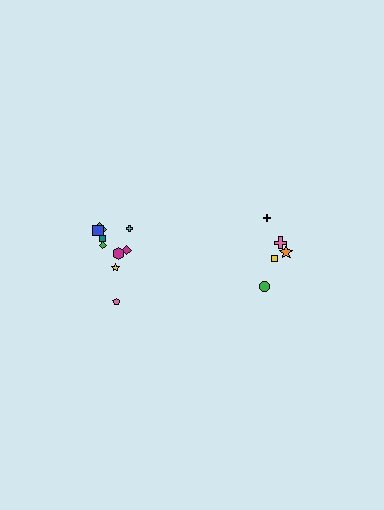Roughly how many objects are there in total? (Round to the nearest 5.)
Roughly 15 objects in total.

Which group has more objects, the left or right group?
The left group.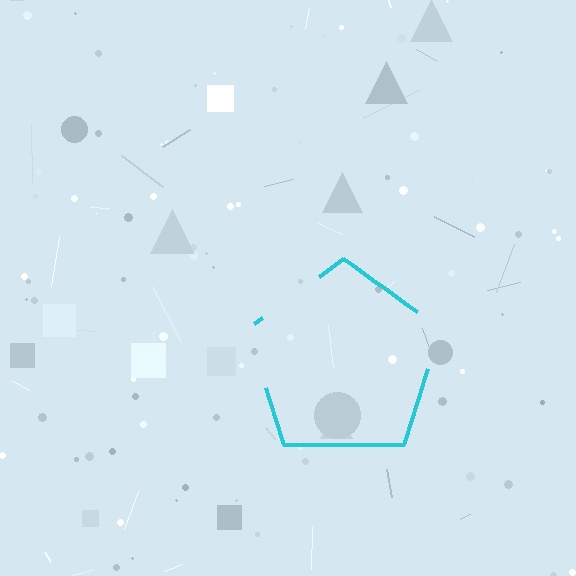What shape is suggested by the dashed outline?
The dashed outline suggests a pentagon.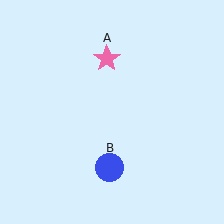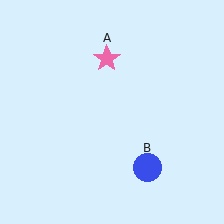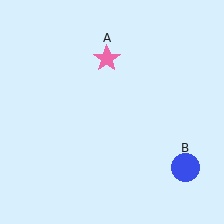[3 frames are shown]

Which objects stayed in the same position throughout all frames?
Pink star (object A) remained stationary.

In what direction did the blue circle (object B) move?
The blue circle (object B) moved right.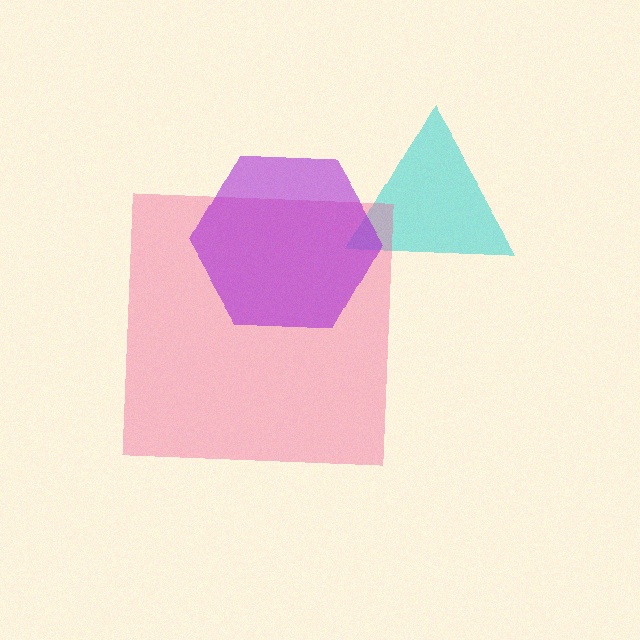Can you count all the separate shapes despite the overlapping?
Yes, there are 3 separate shapes.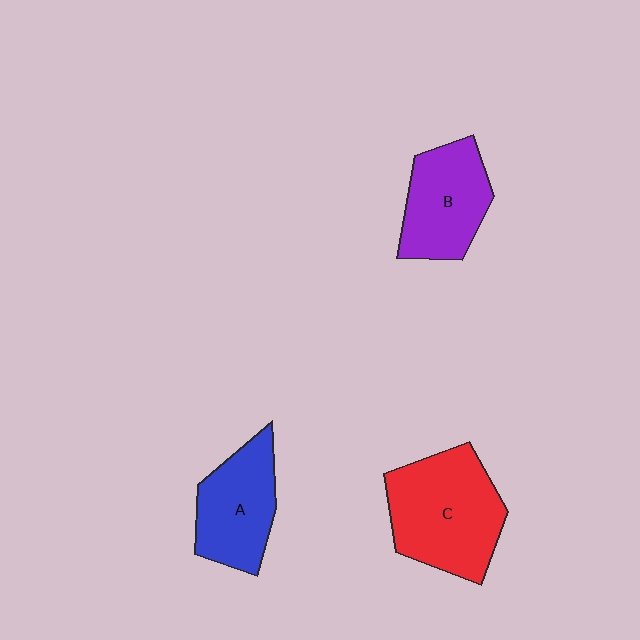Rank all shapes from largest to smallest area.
From largest to smallest: C (red), B (purple), A (blue).